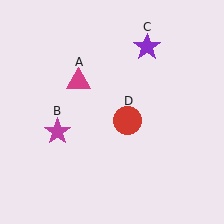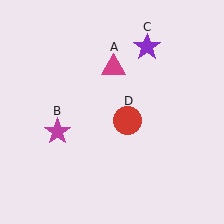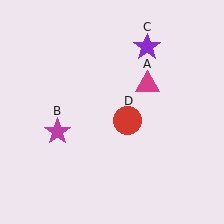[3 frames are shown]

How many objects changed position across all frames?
1 object changed position: magenta triangle (object A).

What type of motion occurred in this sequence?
The magenta triangle (object A) rotated clockwise around the center of the scene.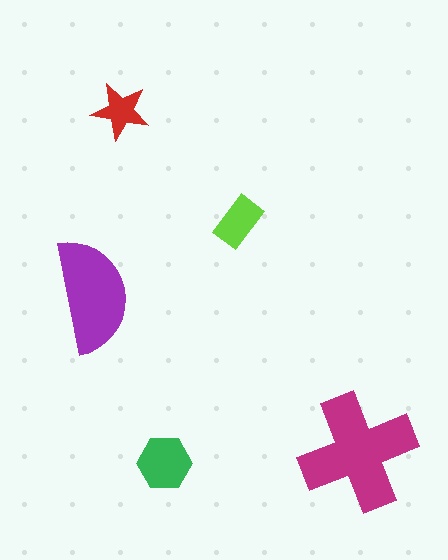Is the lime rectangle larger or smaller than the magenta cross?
Smaller.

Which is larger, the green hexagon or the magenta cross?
The magenta cross.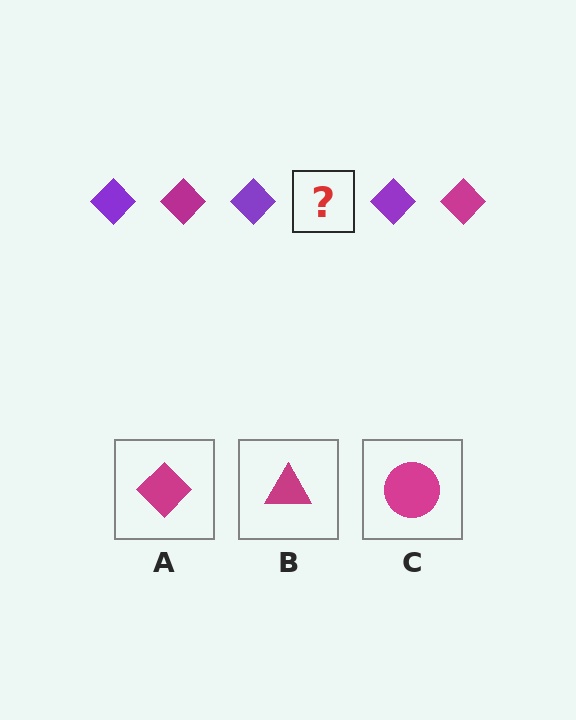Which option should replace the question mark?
Option A.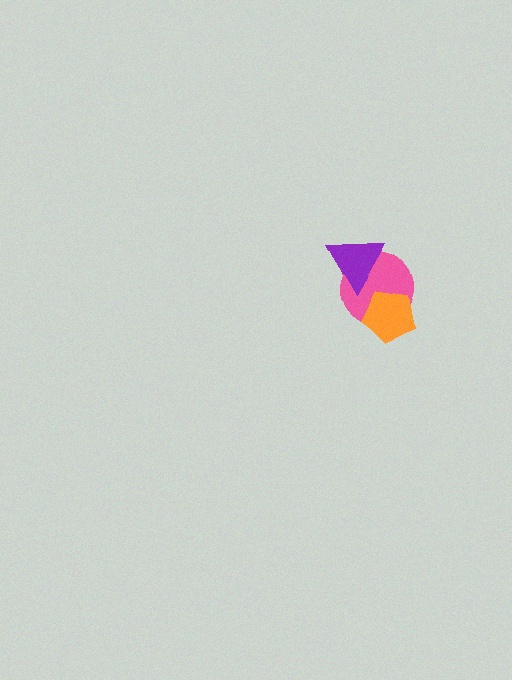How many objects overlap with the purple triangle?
1 object overlaps with the purple triangle.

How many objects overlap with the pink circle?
2 objects overlap with the pink circle.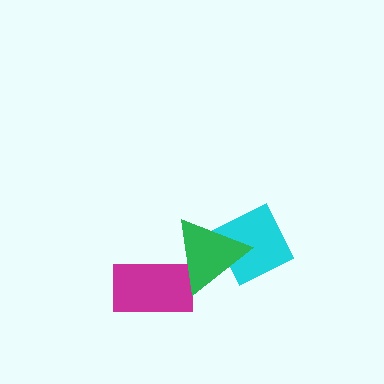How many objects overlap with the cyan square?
1 object overlaps with the cyan square.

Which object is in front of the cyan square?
The green triangle is in front of the cyan square.